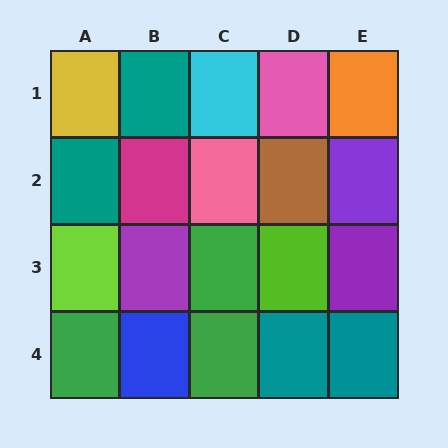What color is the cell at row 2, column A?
Teal.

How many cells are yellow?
1 cell is yellow.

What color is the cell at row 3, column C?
Green.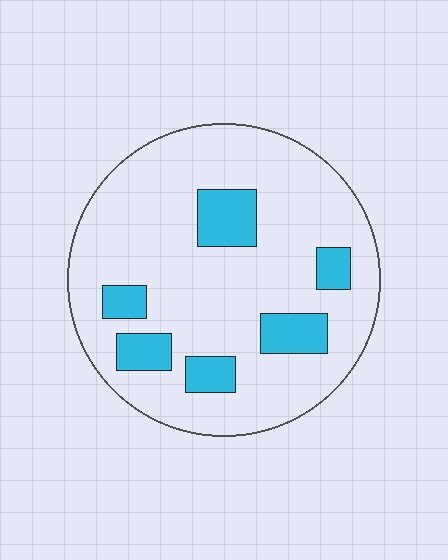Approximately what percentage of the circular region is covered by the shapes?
Approximately 15%.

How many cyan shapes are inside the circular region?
6.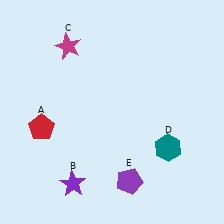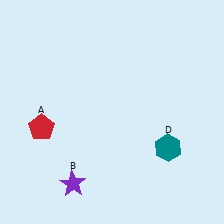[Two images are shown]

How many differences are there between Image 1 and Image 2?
There are 2 differences between the two images.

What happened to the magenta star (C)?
The magenta star (C) was removed in Image 2. It was in the top-left area of Image 1.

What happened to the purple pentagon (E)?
The purple pentagon (E) was removed in Image 2. It was in the bottom-right area of Image 1.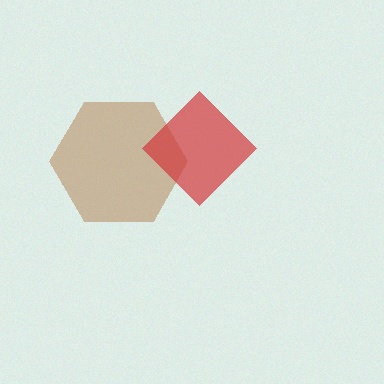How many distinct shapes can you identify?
There are 2 distinct shapes: a brown hexagon, a red diamond.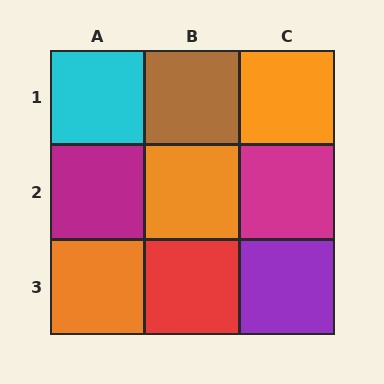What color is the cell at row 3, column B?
Red.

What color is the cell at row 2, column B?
Orange.